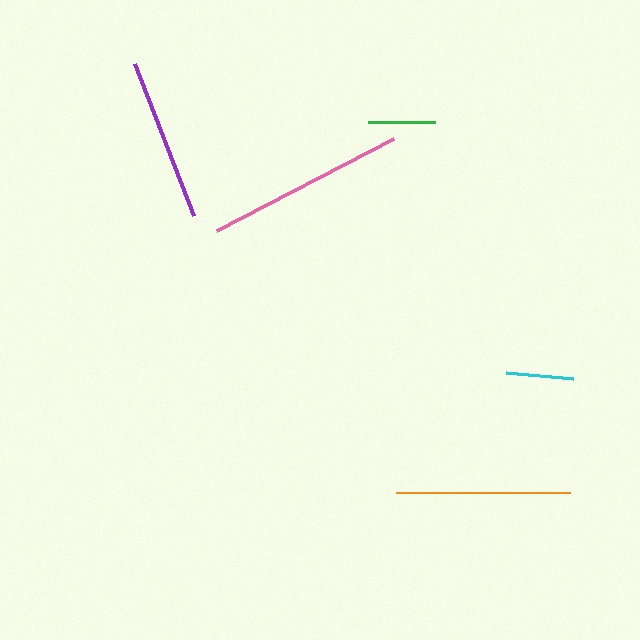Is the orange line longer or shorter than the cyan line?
The orange line is longer than the cyan line.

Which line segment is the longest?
The pink line is the longest at approximately 199 pixels.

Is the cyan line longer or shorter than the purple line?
The purple line is longer than the cyan line.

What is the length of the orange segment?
The orange segment is approximately 174 pixels long.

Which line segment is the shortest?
The green line is the shortest at approximately 67 pixels.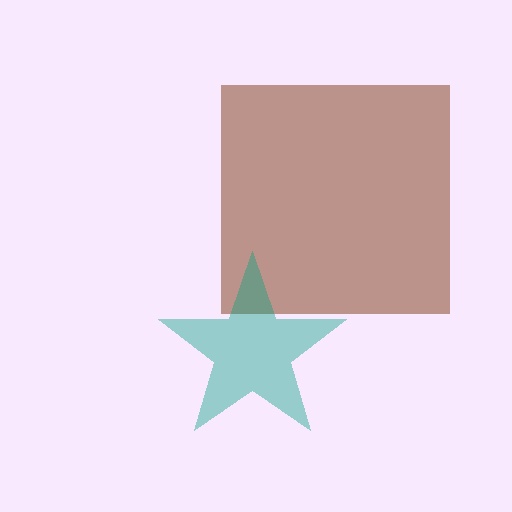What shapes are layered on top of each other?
The layered shapes are: a brown square, a teal star.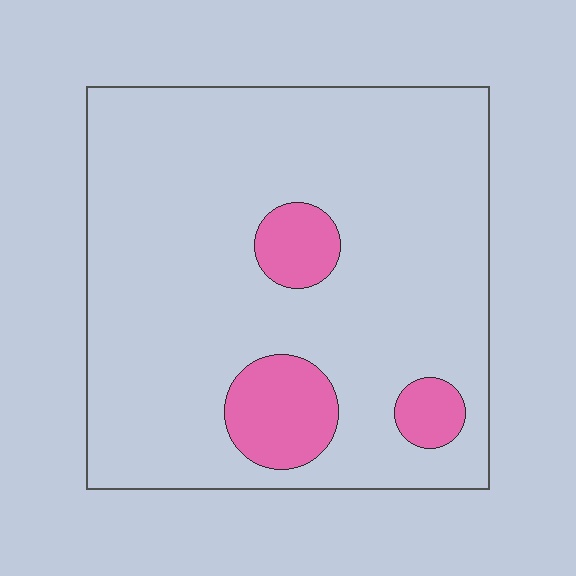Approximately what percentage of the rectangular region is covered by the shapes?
Approximately 15%.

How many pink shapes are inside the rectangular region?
3.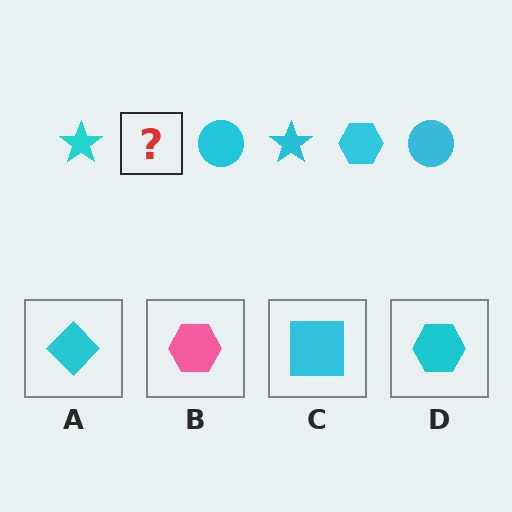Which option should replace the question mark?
Option D.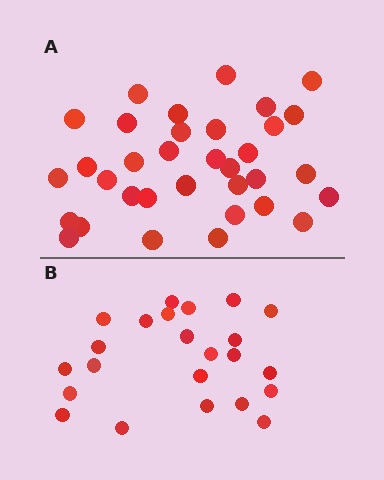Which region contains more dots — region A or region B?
Region A (the top region) has more dots.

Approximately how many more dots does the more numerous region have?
Region A has roughly 12 or so more dots than region B.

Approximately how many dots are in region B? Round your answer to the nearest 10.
About 20 dots. (The exact count is 23, which rounds to 20.)